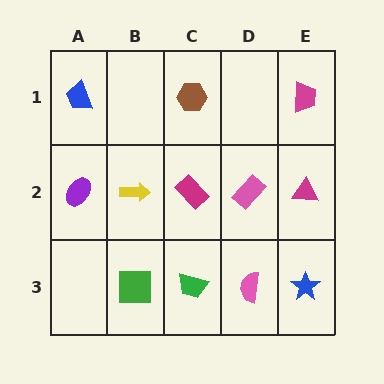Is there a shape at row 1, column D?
No, that cell is empty.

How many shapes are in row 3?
4 shapes.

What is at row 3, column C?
A green trapezoid.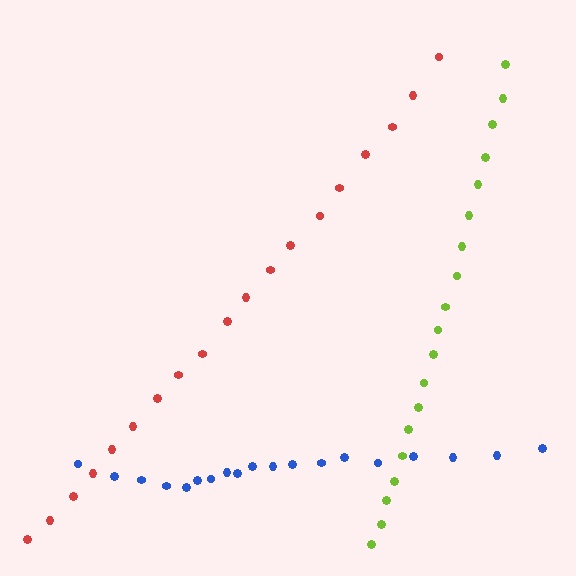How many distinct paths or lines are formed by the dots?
There are 3 distinct paths.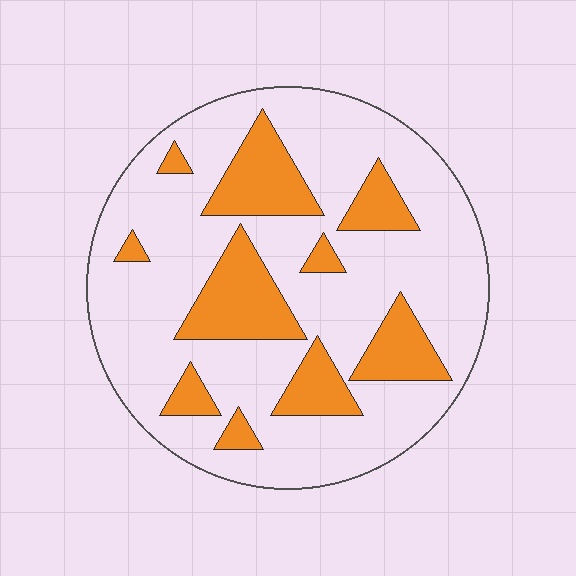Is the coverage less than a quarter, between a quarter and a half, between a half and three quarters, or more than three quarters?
Less than a quarter.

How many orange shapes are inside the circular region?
10.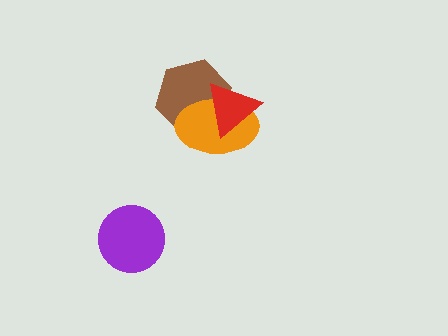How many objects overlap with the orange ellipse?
2 objects overlap with the orange ellipse.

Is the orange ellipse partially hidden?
Yes, it is partially covered by another shape.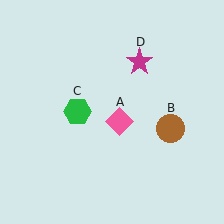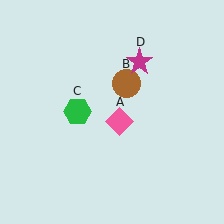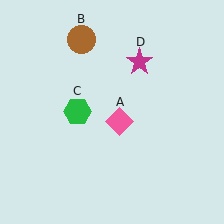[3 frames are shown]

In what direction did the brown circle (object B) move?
The brown circle (object B) moved up and to the left.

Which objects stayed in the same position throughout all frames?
Pink diamond (object A) and green hexagon (object C) and magenta star (object D) remained stationary.